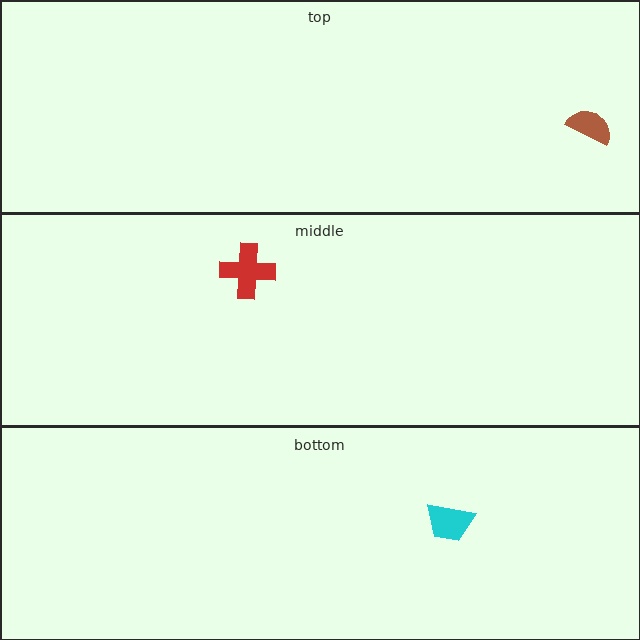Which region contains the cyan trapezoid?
The bottom region.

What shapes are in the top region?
The brown semicircle.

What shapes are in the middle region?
The red cross.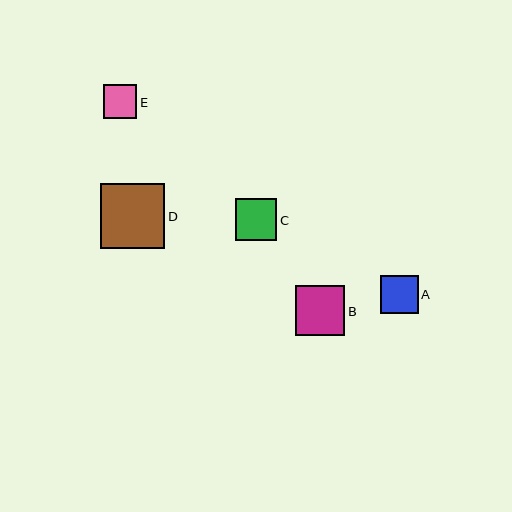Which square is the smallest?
Square E is the smallest with a size of approximately 33 pixels.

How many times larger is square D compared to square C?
Square D is approximately 1.6 times the size of square C.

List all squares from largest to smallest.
From largest to smallest: D, B, C, A, E.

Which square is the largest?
Square D is the largest with a size of approximately 64 pixels.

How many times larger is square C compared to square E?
Square C is approximately 1.2 times the size of square E.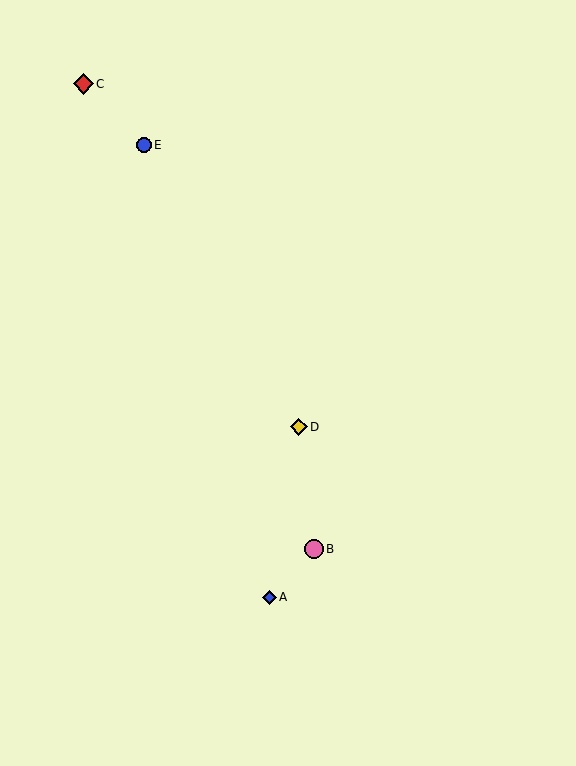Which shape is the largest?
The red diamond (labeled C) is the largest.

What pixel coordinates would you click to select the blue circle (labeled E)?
Click at (144, 145) to select the blue circle E.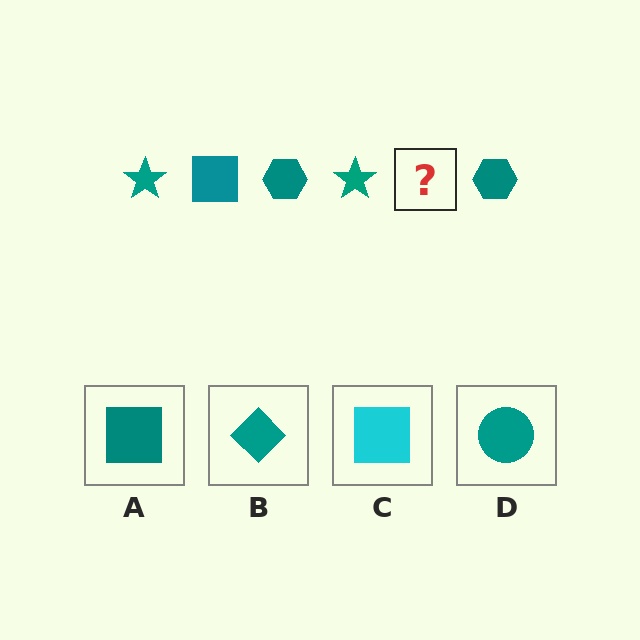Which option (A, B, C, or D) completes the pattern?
A.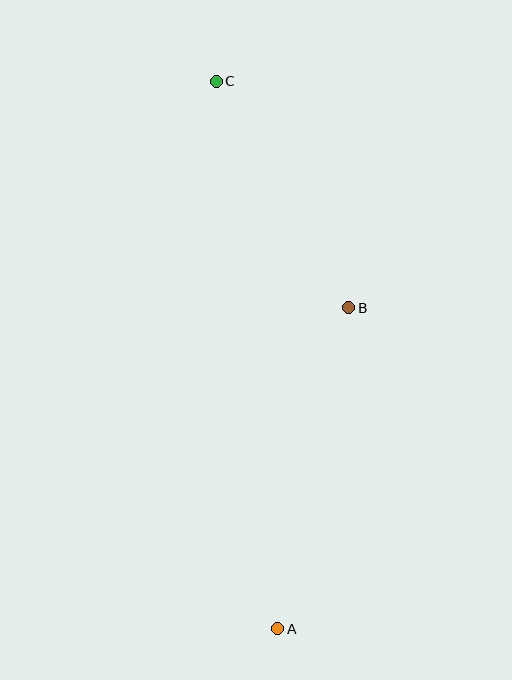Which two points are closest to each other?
Points B and C are closest to each other.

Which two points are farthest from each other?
Points A and C are farthest from each other.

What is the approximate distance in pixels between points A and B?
The distance between A and B is approximately 329 pixels.